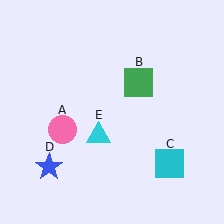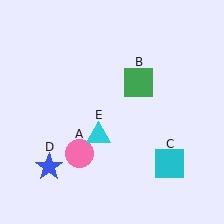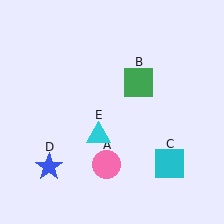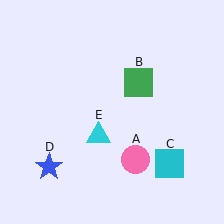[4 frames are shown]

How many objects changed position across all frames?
1 object changed position: pink circle (object A).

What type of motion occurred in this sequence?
The pink circle (object A) rotated counterclockwise around the center of the scene.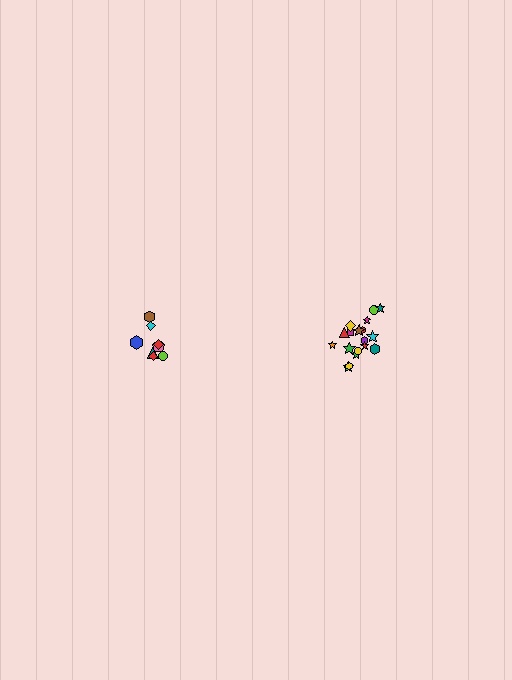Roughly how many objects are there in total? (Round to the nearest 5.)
Roughly 25 objects in total.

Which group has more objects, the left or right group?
The right group.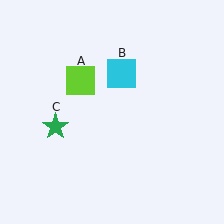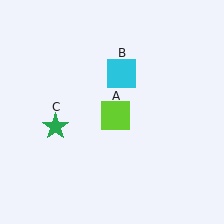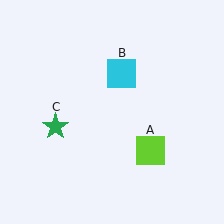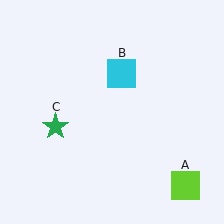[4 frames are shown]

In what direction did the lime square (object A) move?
The lime square (object A) moved down and to the right.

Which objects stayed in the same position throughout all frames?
Cyan square (object B) and green star (object C) remained stationary.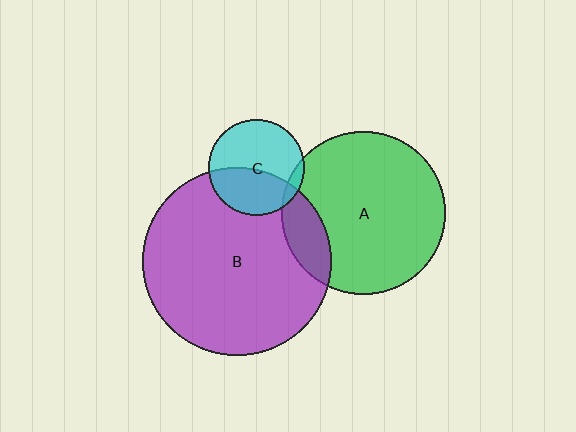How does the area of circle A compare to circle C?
Approximately 2.9 times.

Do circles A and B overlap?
Yes.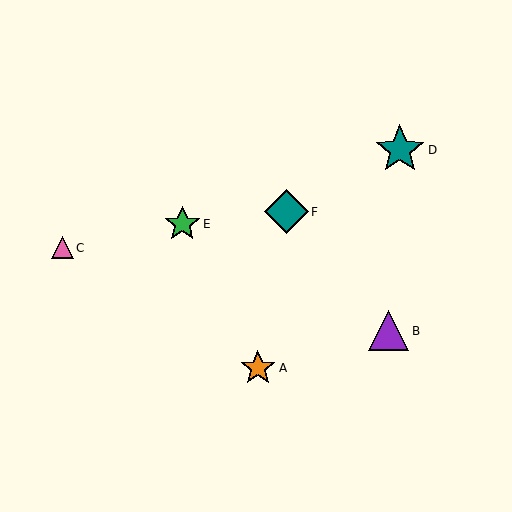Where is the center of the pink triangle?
The center of the pink triangle is at (62, 248).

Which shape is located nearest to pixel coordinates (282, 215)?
The teal diamond (labeled F) at (287, 212) is nearest to that location.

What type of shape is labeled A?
Shape A is an orange star.